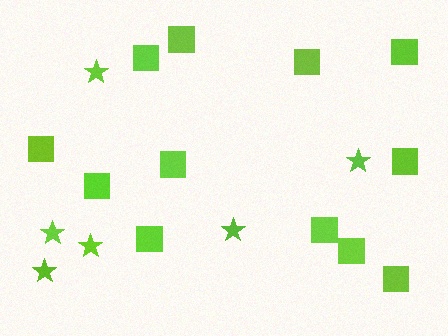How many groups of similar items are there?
There are 2 groups: one group of squares (12) and one group of stars (6).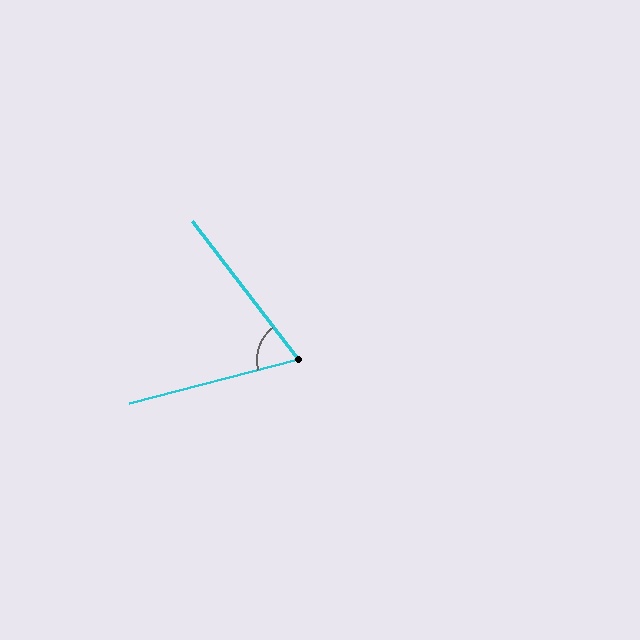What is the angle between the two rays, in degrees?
Approximately 67 degrees.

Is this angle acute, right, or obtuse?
It is acute.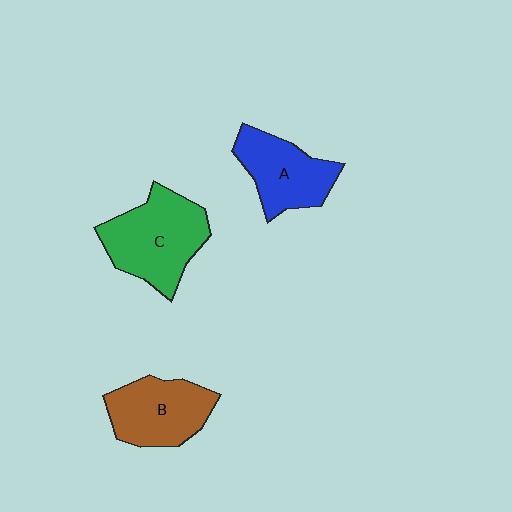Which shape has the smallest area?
Shape A (blue).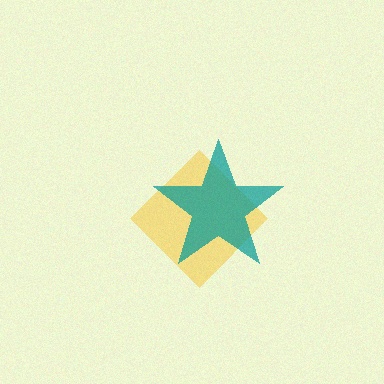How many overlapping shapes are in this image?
There are 2 overlapping shapes in the image.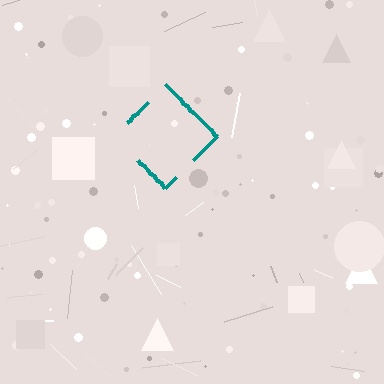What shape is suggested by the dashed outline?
The dashed outline suggests a diamond.